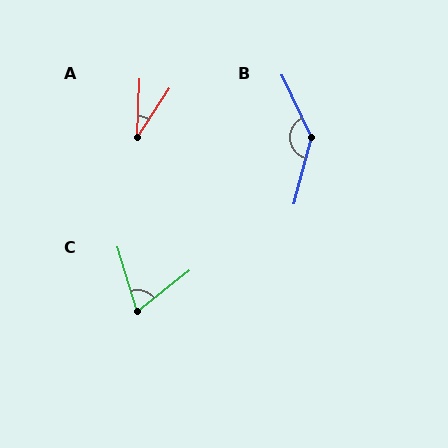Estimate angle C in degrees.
Approximately 68 degrees.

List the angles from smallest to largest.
A (31°), C (68°), B (140°).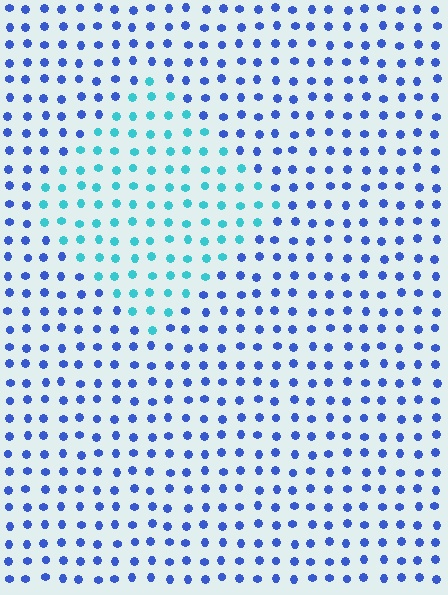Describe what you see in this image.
The image is filled with small blue elements in a uniform arrangement. A diamond-shaped region is visible where the elements are tinted to a slightly different hue, forming a subtle color boundary.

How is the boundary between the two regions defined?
The boundary is defined purely by a slight shift in hue (about 44 degrees). Spacing, size, and orientation are identical on both sides.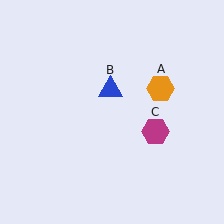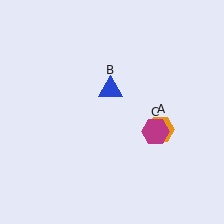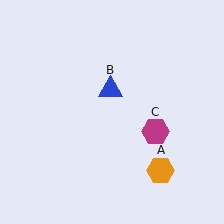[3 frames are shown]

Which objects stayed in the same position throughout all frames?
Blue triangle (object B) and magenta hexagon (object C) remained stationary.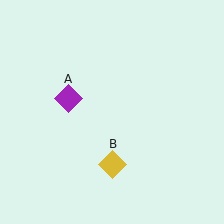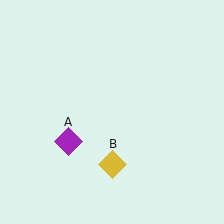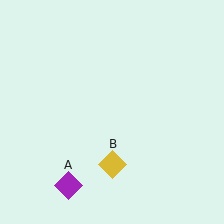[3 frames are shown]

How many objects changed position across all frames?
1 object changed position: purple diamond (object A).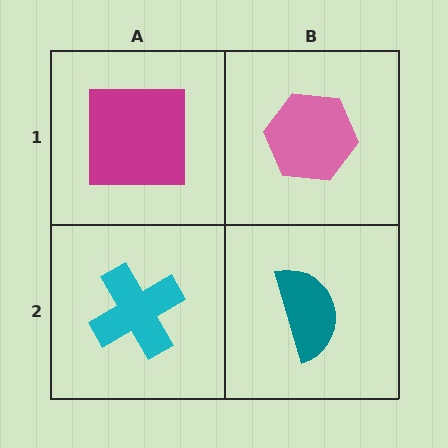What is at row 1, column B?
A pink hexagon.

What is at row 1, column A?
A magenta square.